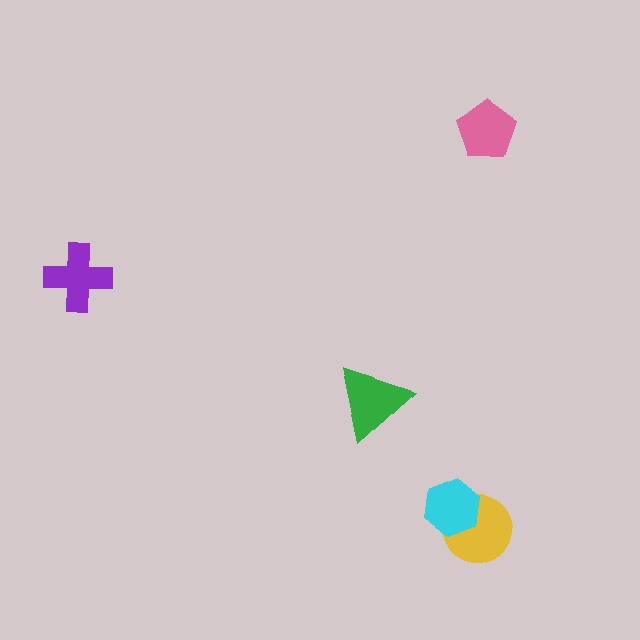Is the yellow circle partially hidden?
Yes, it is partially covered by another shape.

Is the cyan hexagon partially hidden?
No, no other shape covers it.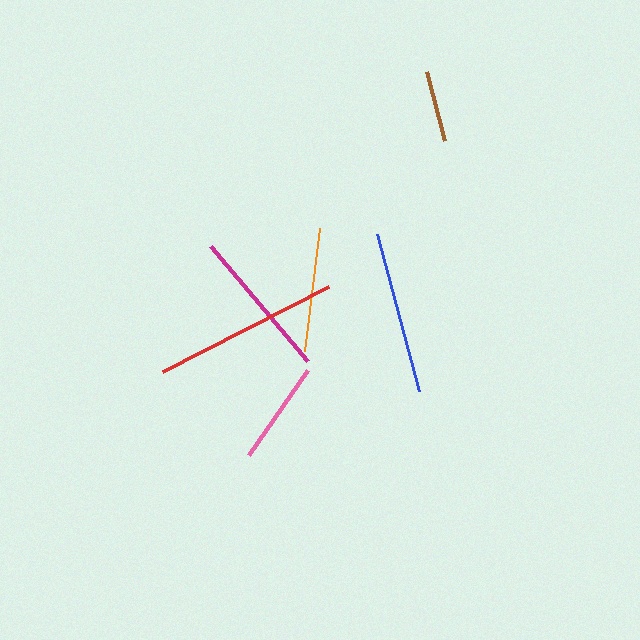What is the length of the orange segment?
The orange segment is approximately 124 pixels long.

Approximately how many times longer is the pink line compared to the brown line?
The pink line is approximately 1.4 times the length of the brown line.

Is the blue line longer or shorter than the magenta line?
The blue line is longer than the magenta line.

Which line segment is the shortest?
The brown line is the shortest at approximately 72 pixels.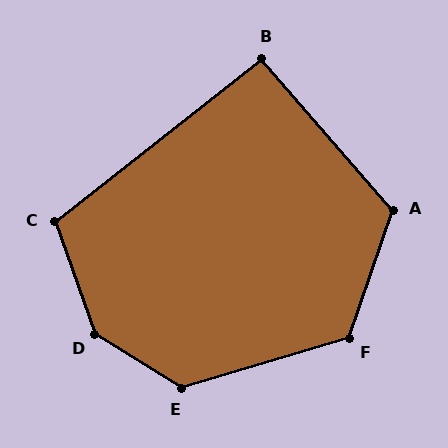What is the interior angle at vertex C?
Approximately 108 degrees (obtuse).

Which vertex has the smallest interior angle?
B, at approximately 93 degrees.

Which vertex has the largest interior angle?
D, at approximately 142 degrees.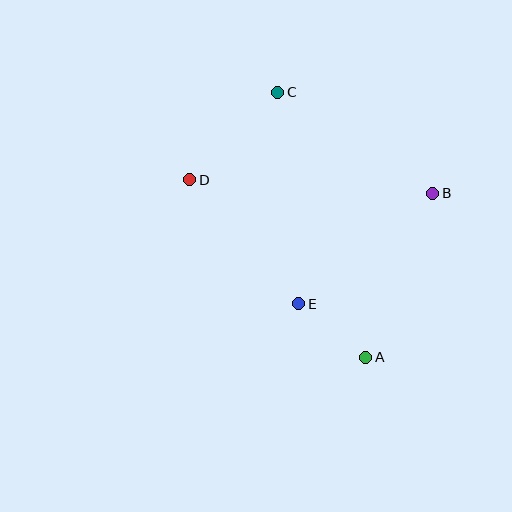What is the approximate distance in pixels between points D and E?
The distance between D and E is approximately 165 pixels.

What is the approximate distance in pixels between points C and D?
The distance between C and D is approximately 124 pixels.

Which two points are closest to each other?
Points A and E are closest to each other.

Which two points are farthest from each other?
Points A and C are farthest from each other.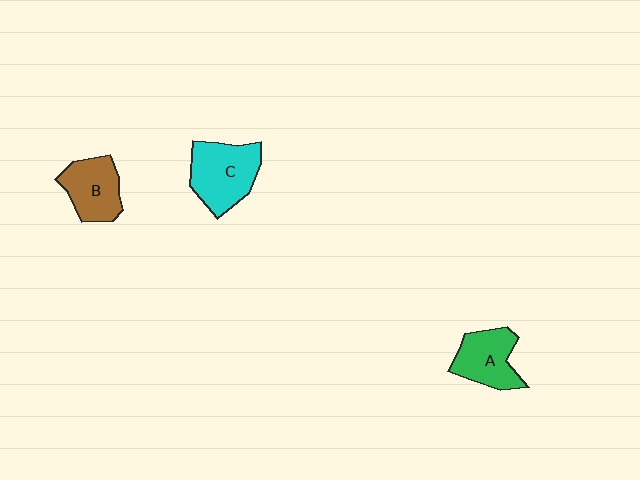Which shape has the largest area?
Shape C (cyan).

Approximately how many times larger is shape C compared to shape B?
Approximately 1.3 times.